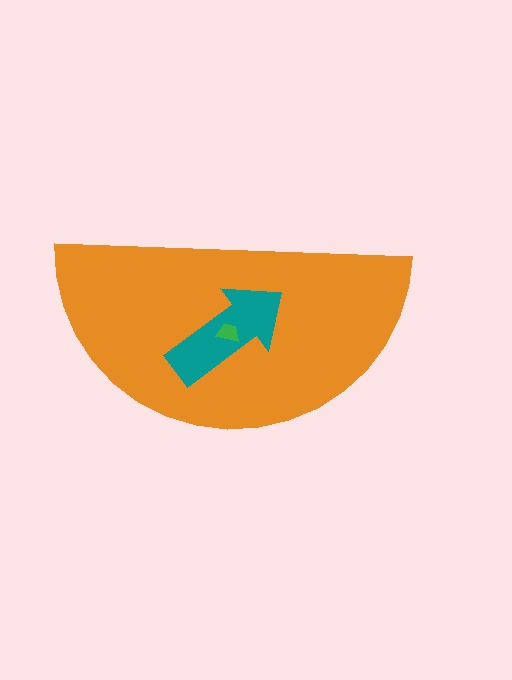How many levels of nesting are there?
3.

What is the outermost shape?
The orange semicircle.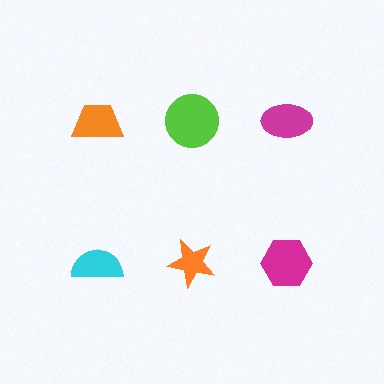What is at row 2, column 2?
An orange star.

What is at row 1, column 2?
A lime circle.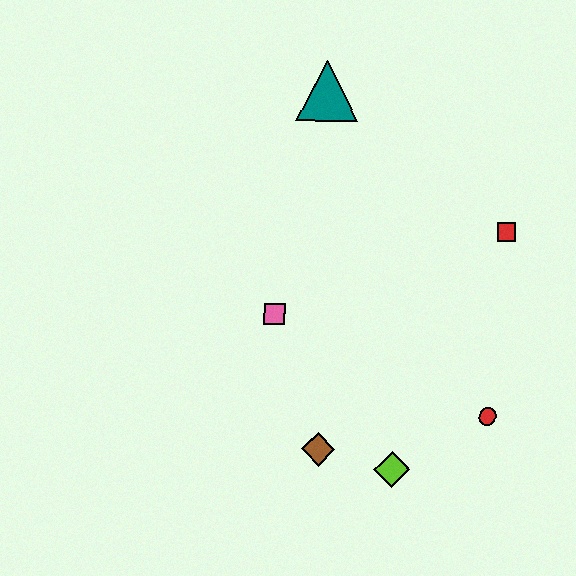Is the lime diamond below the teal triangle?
Yes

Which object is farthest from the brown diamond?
The teal triangle is farthest from the brown diamond.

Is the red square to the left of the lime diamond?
No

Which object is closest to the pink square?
The brown diamond is closest to the pink square.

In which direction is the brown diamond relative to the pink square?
The brown diamond is below the pink square.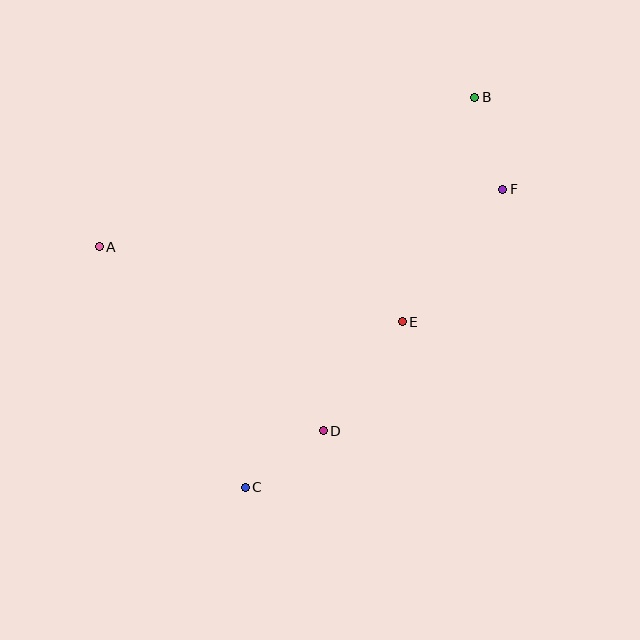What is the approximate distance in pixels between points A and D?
The distance between A and D is approximately 290 pixels.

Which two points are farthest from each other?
Points B and C are farthest from each other.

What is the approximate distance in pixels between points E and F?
The distance between E and F is approximately 166 pixels.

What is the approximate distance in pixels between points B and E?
The distance between B and E is approximately 236 pixels.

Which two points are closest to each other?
Points C and D are closest to each other.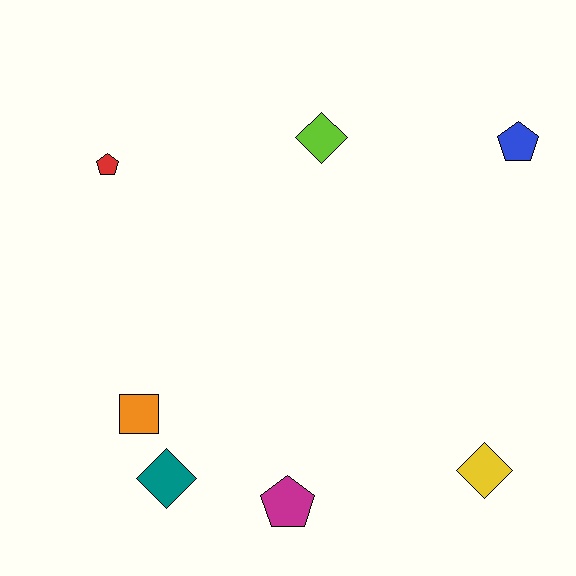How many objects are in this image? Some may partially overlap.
There are 7 objects.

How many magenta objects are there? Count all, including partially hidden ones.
There is 1 magenta object.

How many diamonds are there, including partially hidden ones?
There are 3 diamonds.